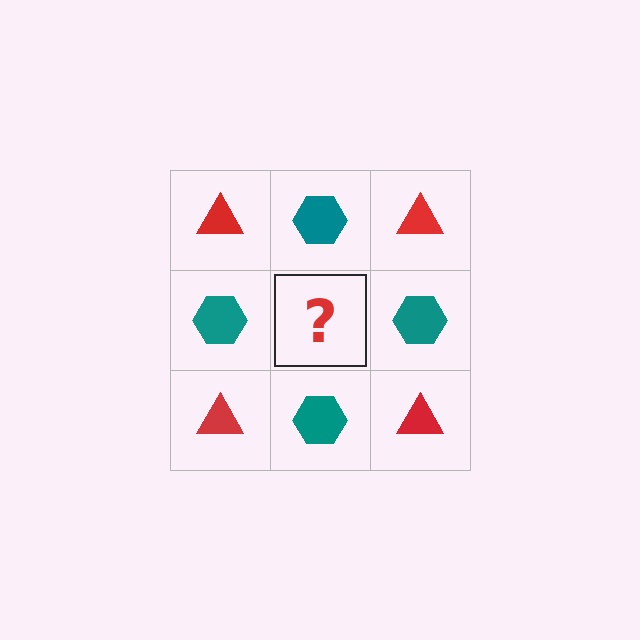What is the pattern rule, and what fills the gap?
The rule is that it alternates red triangle and teal hexagon in a checkerboard pattern. The gap should be filled with a red triangle.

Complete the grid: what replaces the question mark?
The question mark should be replaced with a red triangle.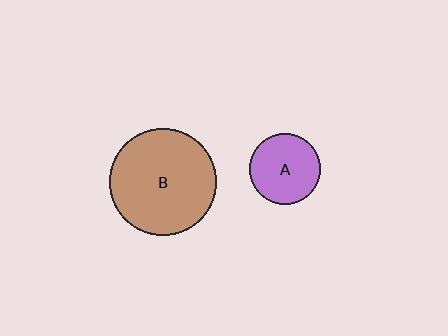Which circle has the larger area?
Circle B (brown).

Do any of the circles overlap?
No, none of the circles overlap.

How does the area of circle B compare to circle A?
Approximately 2.3 times.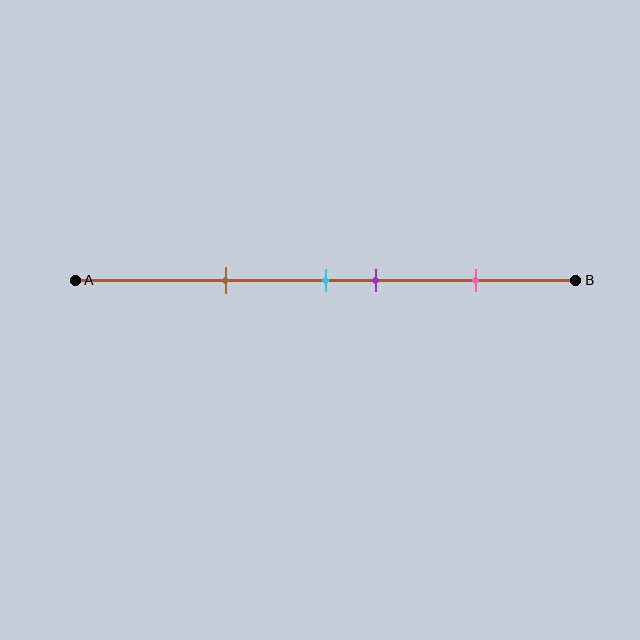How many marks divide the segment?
There are 4 marks dividing the segment.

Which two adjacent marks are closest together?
The cyan and purple marks are the closest adjacent pair.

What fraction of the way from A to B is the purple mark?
The purple mark is approximately 60% (0.6) of the way from A to B.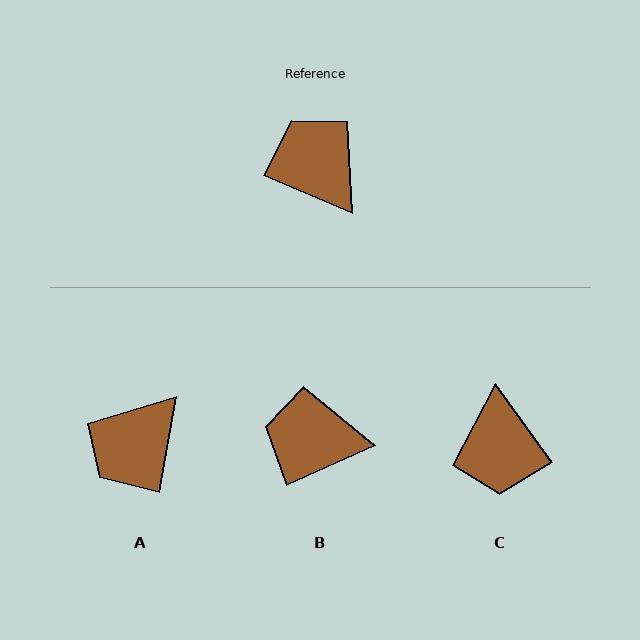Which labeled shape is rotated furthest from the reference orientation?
C, about 149 degrees away.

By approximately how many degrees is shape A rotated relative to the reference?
Approximately 104 degrees counter-clockwise.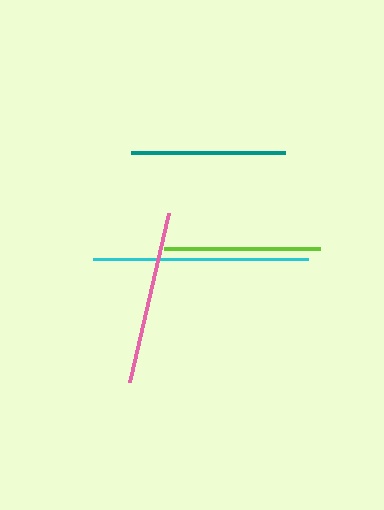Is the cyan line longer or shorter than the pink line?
The cyan line is longer than the pink line.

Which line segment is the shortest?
The teal line is the shortest at approximately 155 pixels.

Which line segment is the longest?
The cyan line is the longest at approximately 215 pixels.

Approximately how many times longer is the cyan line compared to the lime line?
The cyan line is approximately 1.4 times the length of the lime line.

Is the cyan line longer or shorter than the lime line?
The cyan line is longer than the lime line.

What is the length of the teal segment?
The teal segment is approximately 155 pixels long.